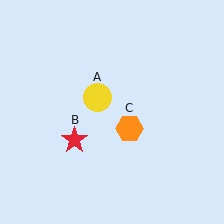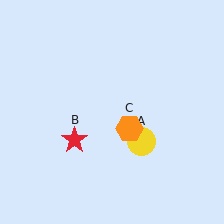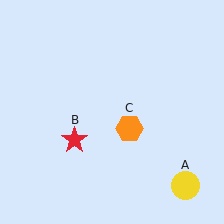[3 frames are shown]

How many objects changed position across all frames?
1 object changed position: yellow circle (object A).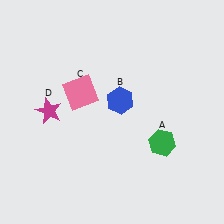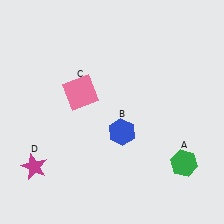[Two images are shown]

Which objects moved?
The objects that moved are: the green hexagon (A), the blue hexagon (B), the magenta star (D).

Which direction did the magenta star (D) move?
The magenta star (D) moved down.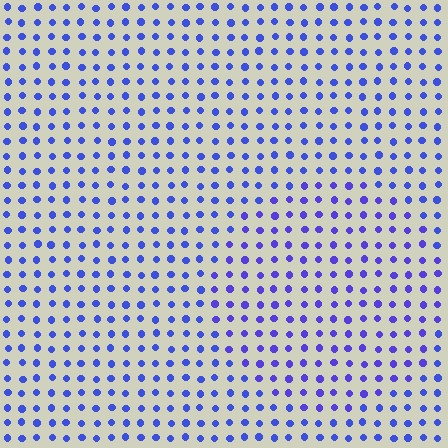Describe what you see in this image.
The image is filled with small blue elements in a uniform arrangement. A circle-shaped region is visible where the elements are tinted to a slightly different hue, forming a subtle color boundary.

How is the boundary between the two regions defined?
The boundary is defined purely by a slight shift in hue (about 17 degrees). Spacing, size, and orientation are identical on both sides.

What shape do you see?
I see a circle.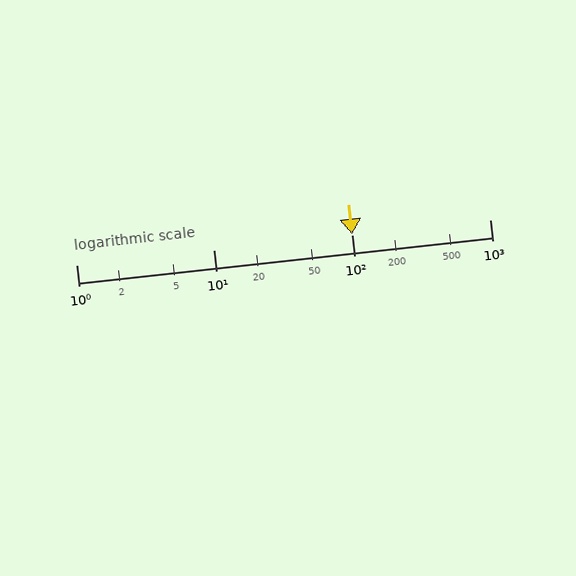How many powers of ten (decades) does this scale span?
The scale spans 3 decades, from 1 to 1000.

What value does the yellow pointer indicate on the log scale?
The pointer indicates approximately 100.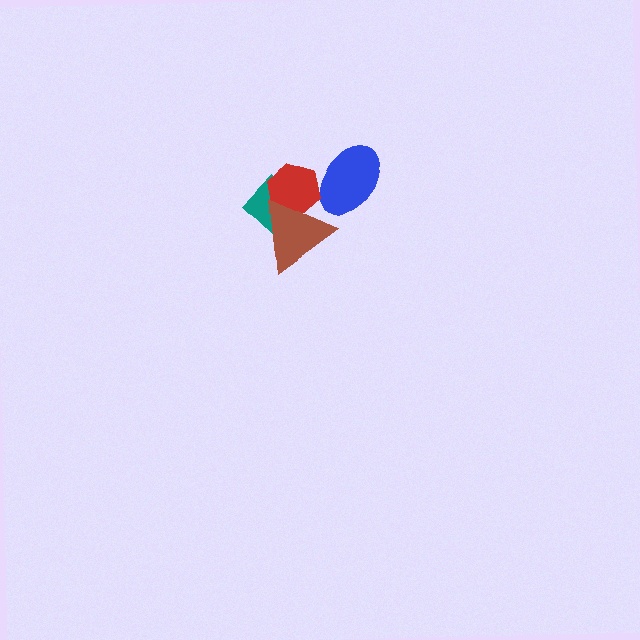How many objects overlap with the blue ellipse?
1 object overlaps with the blue ellipse.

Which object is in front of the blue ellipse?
The red hexagon is in front of the blue ellipse.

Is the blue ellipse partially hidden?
Yes, it is partially covered by another shape.